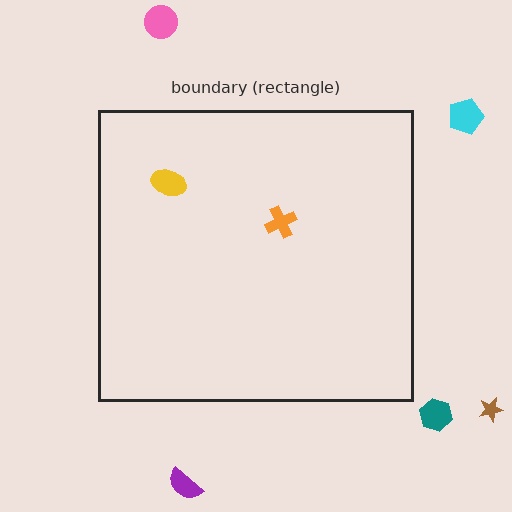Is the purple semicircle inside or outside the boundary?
Outside.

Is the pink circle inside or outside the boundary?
Outside.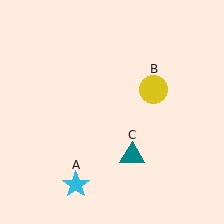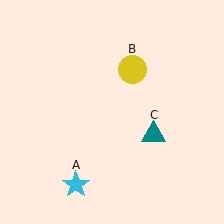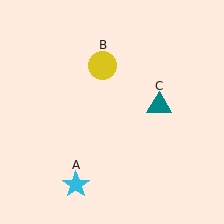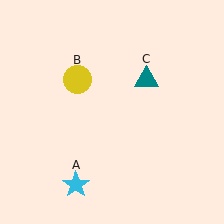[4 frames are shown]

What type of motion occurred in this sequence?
The yellow circle (object B), teal triangle (object C) rotated counterclockwise around the center of the scene.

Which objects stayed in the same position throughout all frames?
Cyan star (object A) remained stationary.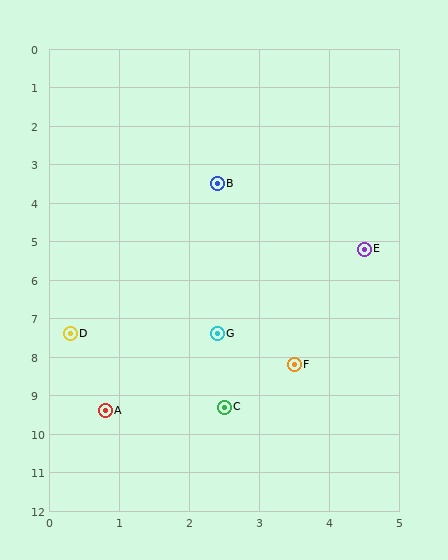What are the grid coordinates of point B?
Point B is at approximately (2.4, 3.5).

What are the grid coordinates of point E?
Point E is at approximately (4.5, 5.2).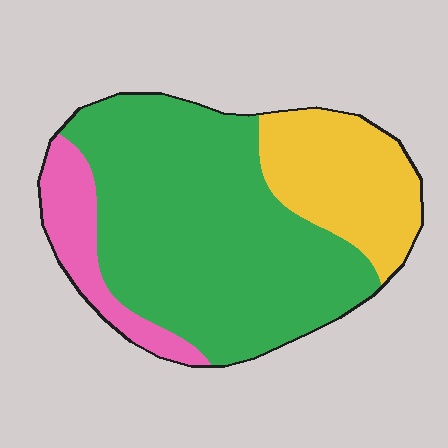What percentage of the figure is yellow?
Yellow takes up between a sixth and a third of the figure.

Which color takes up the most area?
Green, at roughly 65%.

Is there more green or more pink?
Green.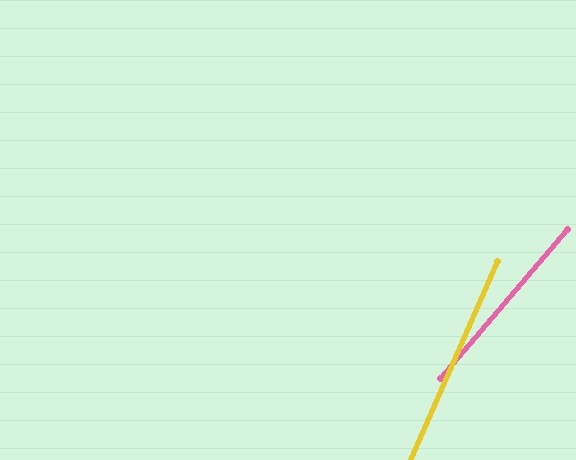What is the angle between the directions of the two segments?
Approximately 17 degrees.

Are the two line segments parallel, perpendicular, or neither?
Neither parallel nor perpendicular — they differ by about 17°.